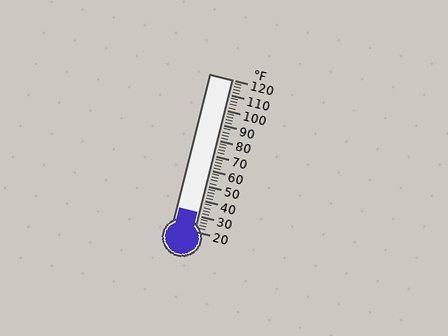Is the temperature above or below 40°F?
The temperature is below 40°F.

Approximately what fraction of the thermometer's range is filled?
The thermometer is filled to approximately 10% of its range.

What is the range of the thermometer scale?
The thermometer scale ranges from 20°F to 120°F.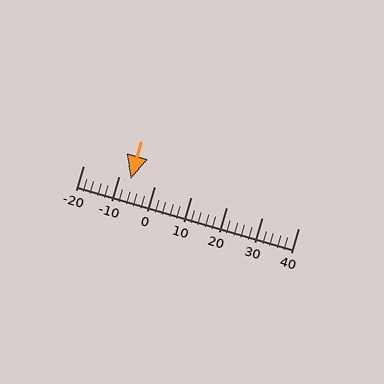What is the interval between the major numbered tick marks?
The major tick marks are spaced 10 units apart.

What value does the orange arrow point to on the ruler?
The orange arrow points to approximately -7.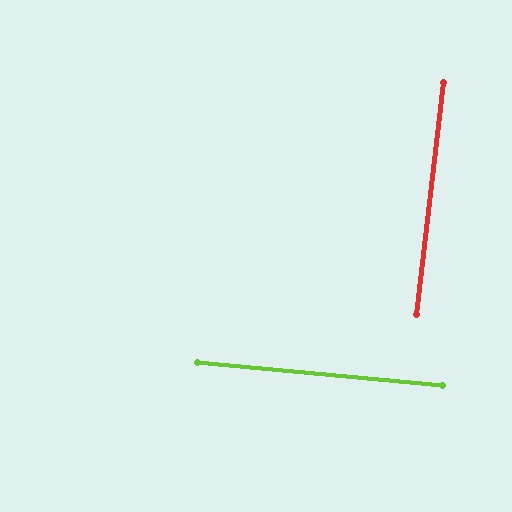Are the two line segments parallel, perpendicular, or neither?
Perpendicular — they meet at approximately 88°.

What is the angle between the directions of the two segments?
Approximately 88 degrees.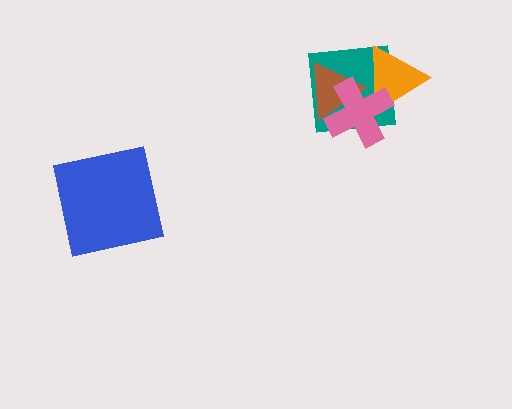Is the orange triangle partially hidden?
Yes, it is partially covered by another shape.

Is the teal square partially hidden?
Yes, it is partially covered by another shape.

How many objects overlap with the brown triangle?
3 objects overlap with the brown triangle.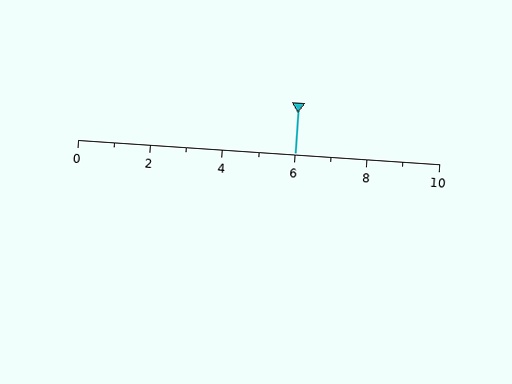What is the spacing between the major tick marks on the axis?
The major ticks are spaced 2 apart.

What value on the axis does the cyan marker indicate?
The marker indicates approximately 6.